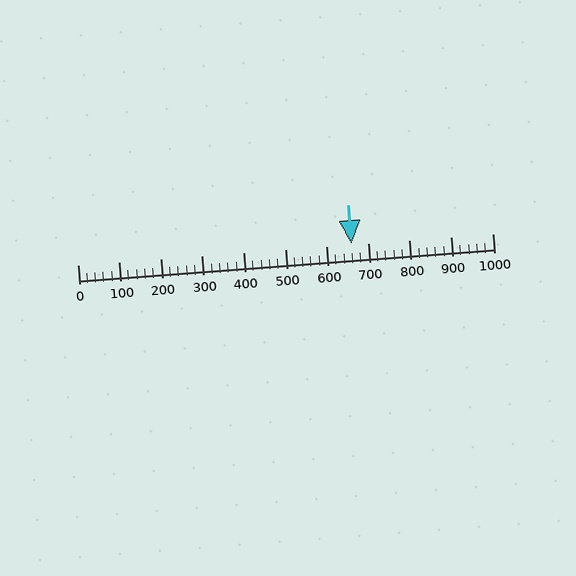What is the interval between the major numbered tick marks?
The major tick marks are spaced 100 units apart.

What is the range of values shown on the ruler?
The ruler shows values from 0 to 1000.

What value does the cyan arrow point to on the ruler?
The cyan arrow points to approximately 660.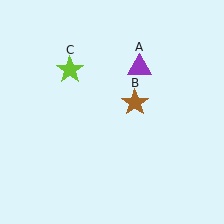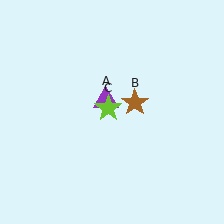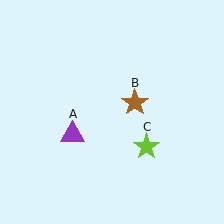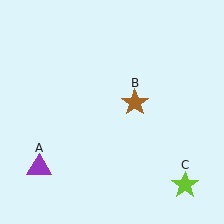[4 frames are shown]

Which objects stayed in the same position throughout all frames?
Brown star (object B) remained stationary.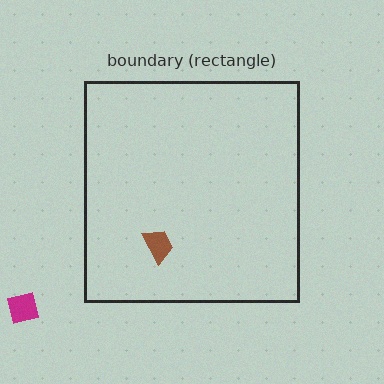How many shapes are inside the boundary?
1 inside, 1 outside.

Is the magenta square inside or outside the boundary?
Outside.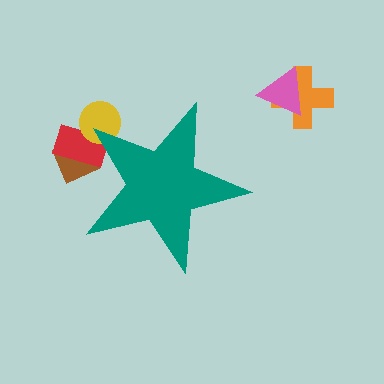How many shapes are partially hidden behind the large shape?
3 shapes are partially hidden.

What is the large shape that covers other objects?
A teal star.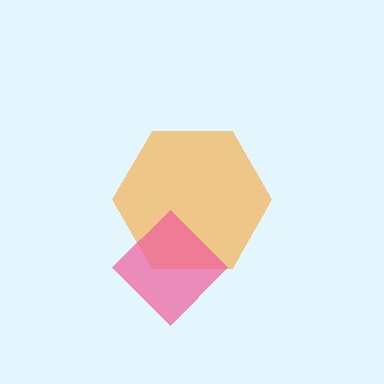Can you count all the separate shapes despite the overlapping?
Yes, there are 2 separate shapes.